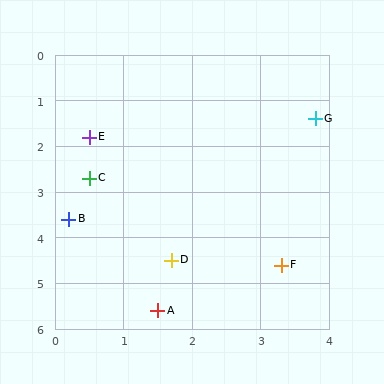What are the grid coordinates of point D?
Point D is at approximately (1.7, 4.5).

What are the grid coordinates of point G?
Point G is at approximately (3.8, 1.4).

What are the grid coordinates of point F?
Point F is at approximately (3.3, 4.6).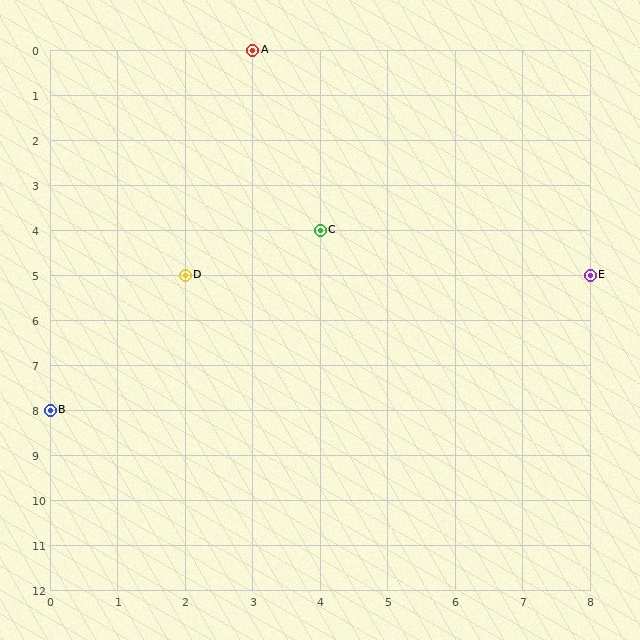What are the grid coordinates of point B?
Point B is at grid coordinates (0, 8).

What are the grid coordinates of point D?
Point D is at grid coordinates (2, 5).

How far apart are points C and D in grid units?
Points C and D are 2 columns and 1 row apart (about 2.2 grid units diagonally).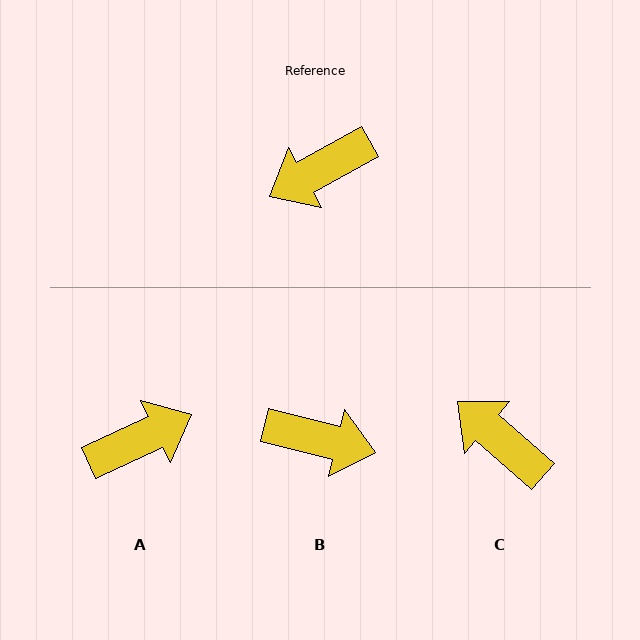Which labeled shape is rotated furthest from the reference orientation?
A, about 176 degrees away.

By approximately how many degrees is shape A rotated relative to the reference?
Approximately 176 degrees counter-clockwise.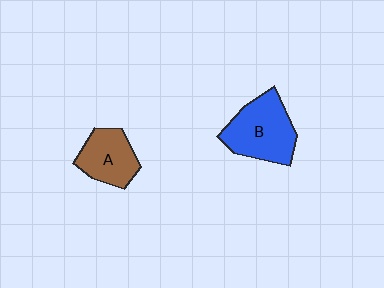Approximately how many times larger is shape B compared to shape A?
Approximately 1.4 times.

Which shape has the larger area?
Shape B (blue).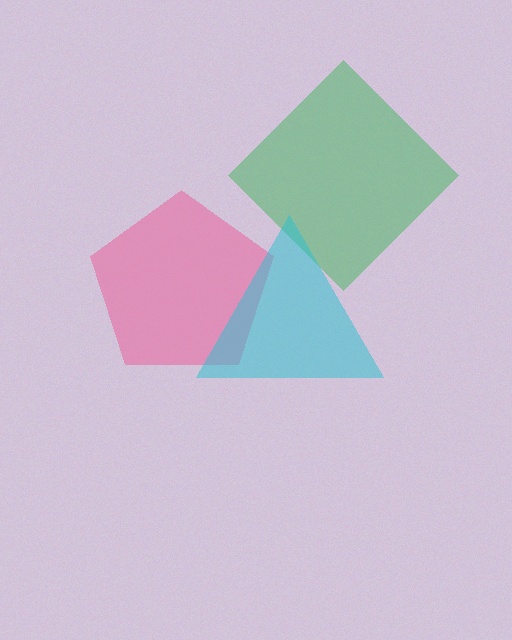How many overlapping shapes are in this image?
There are 3 overlapping shapes in the image.